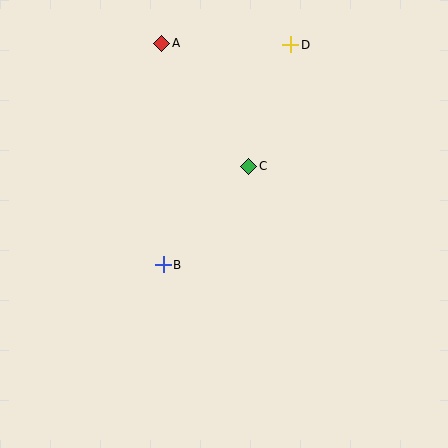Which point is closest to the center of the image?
Point C at (249, 166) is closest to the center.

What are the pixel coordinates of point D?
Point D is at (291, 45).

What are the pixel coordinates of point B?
Point B is at (163, 265).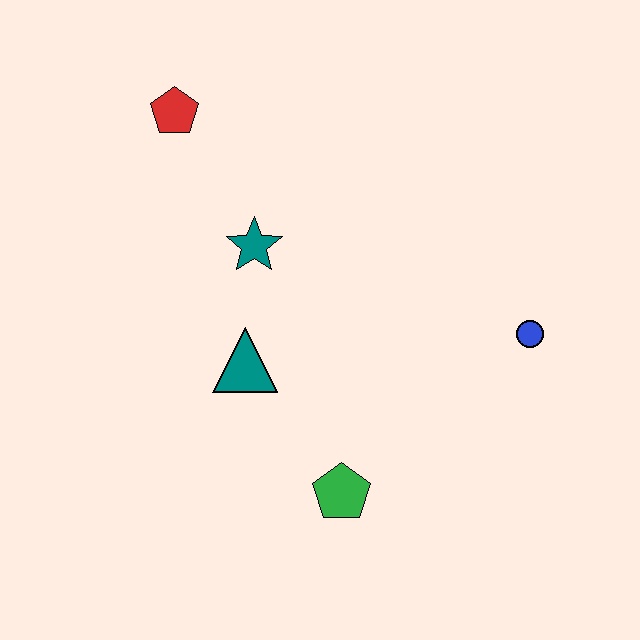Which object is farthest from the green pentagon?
The red pentagon is farthest from the green pentagon.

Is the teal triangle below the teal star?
Yes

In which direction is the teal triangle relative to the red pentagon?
The teal triangle is below the red pentagon.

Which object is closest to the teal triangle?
The teal star is closest to the teal triangle.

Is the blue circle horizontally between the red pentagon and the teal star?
No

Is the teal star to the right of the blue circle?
No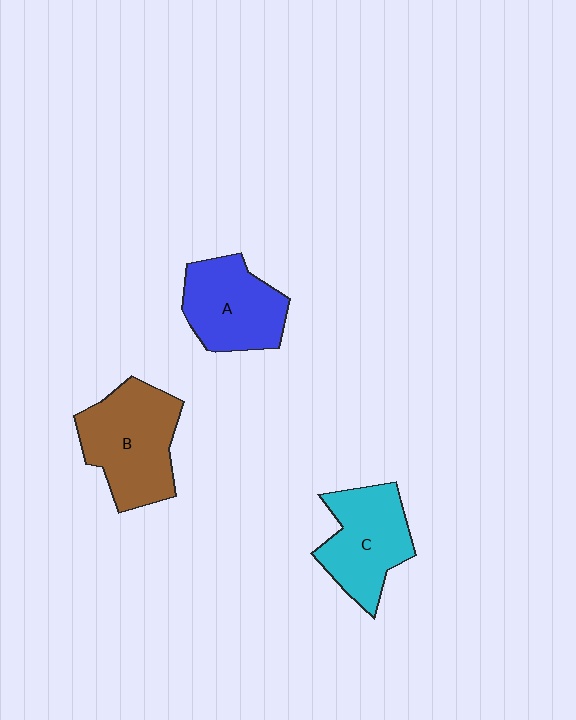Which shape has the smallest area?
Shape A (blue).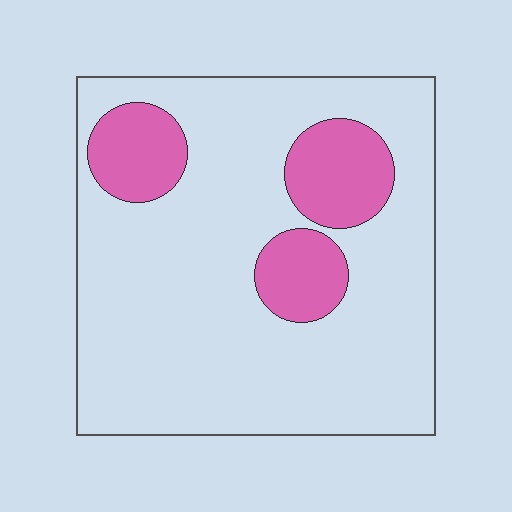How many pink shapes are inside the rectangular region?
3.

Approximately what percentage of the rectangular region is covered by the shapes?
Approximately 20%.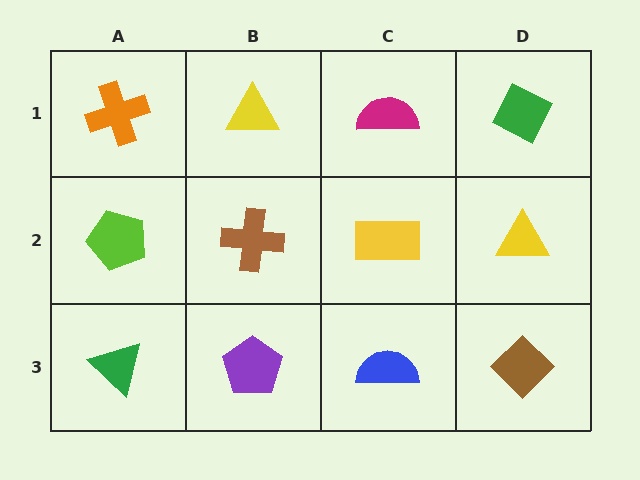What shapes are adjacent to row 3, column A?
A lime pentagon (row 2, column A), a purple pentagon (row 3, column B).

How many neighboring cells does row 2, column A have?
3.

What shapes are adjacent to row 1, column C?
A yellow rectangle (row 2, column C), a yellow triangle (row 1, column B), a green diamond (row 1, column D).